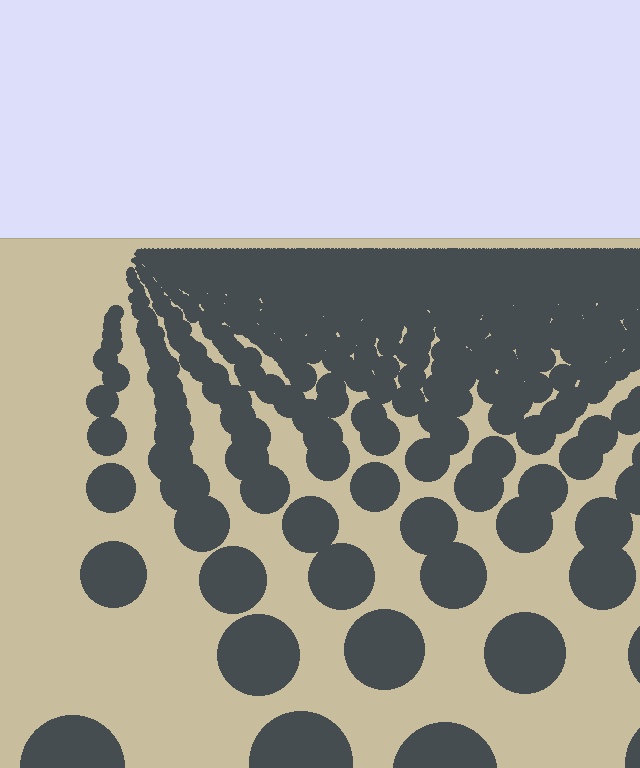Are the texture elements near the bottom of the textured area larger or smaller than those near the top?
Larger. Near the bottom, elements are closer to the viewer and appear at a bigger on-screen size.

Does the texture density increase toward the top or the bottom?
Density increases toward the top.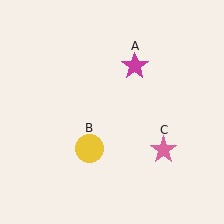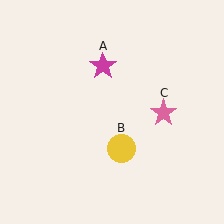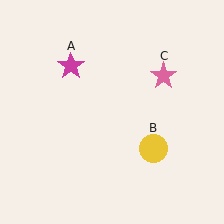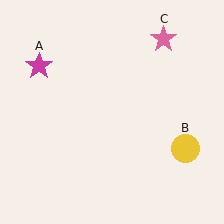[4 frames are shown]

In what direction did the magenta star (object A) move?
The magenta star (object A) moved left.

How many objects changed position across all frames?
3 objects changed position: magenta star (object A), yellow circle (object B), pink star (object C).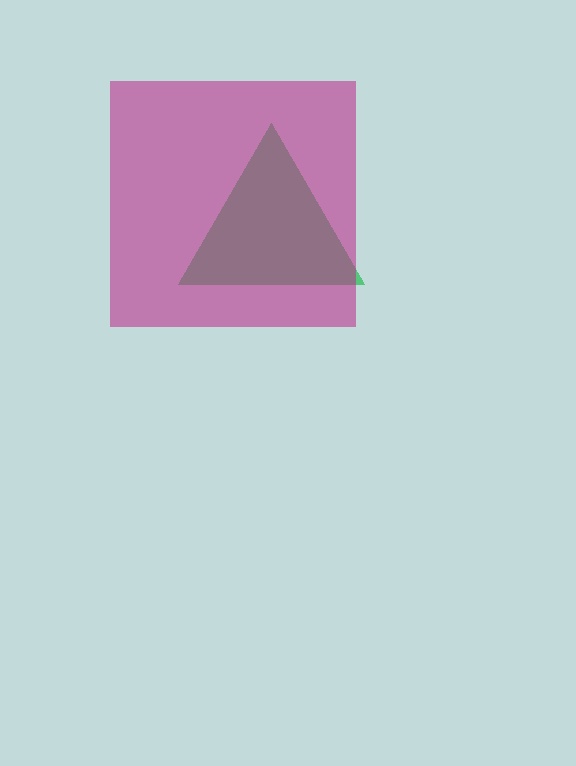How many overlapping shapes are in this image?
There are 2 overlapping shapes in the image.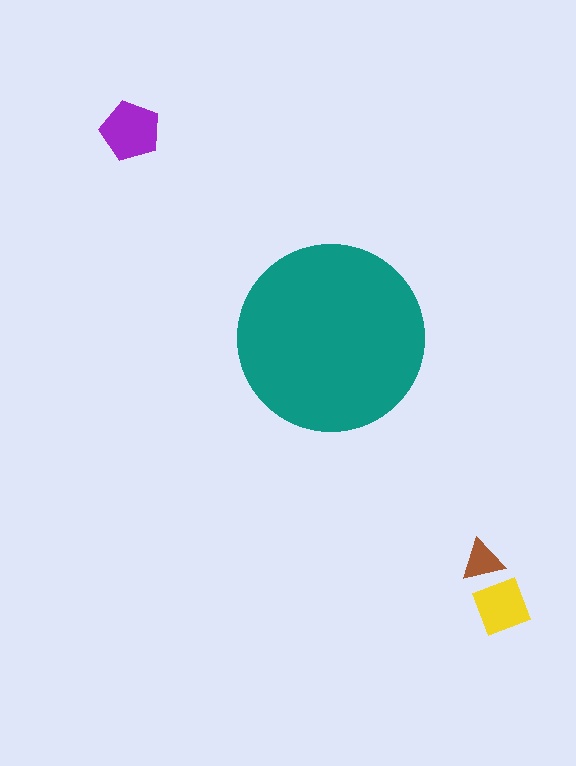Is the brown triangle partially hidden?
No, the brown triangle is fully visible.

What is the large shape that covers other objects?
A teal circle.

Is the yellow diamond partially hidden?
No, the yellow diamond is fully visible.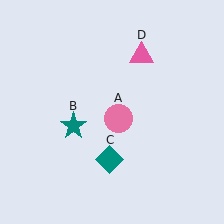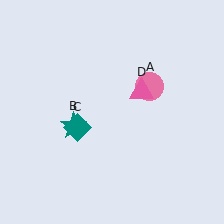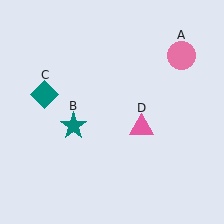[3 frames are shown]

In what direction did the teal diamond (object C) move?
The teal diamond (object C) moved up and to the left.